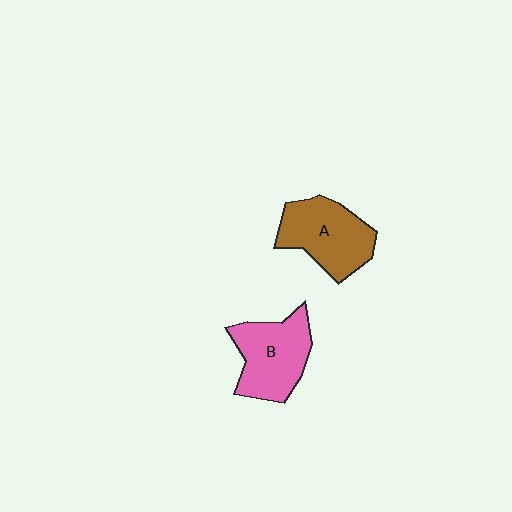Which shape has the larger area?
Shape A (brown).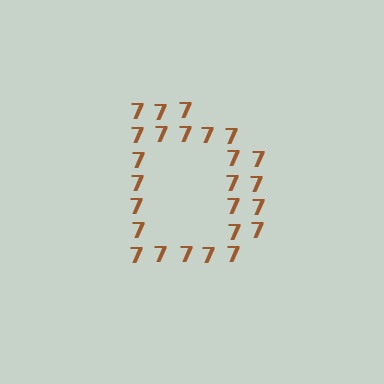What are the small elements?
The small elements are digit 7's.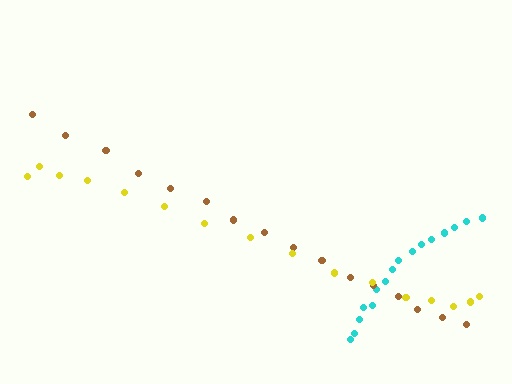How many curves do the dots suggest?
There are 3 distinct paths.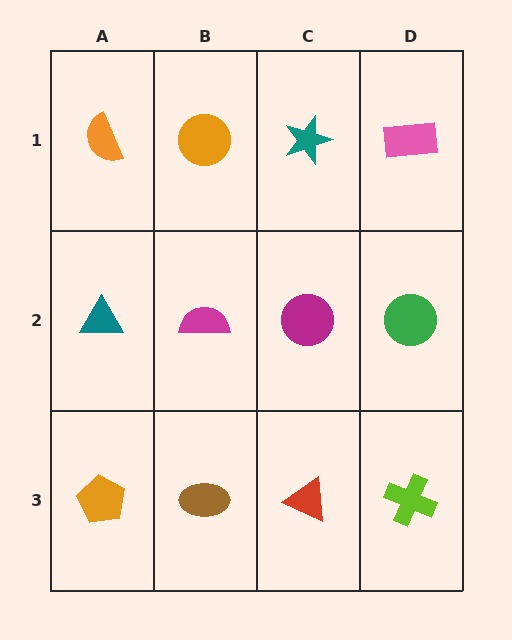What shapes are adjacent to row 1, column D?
A green circle (row 2, column D), a teal star (row 1, column C).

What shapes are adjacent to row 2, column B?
An orange circle (row 1, column B), a brown ellipse (row 3, column B), a teal triangle (row 2, column A), a magenta circle (row 2, column C).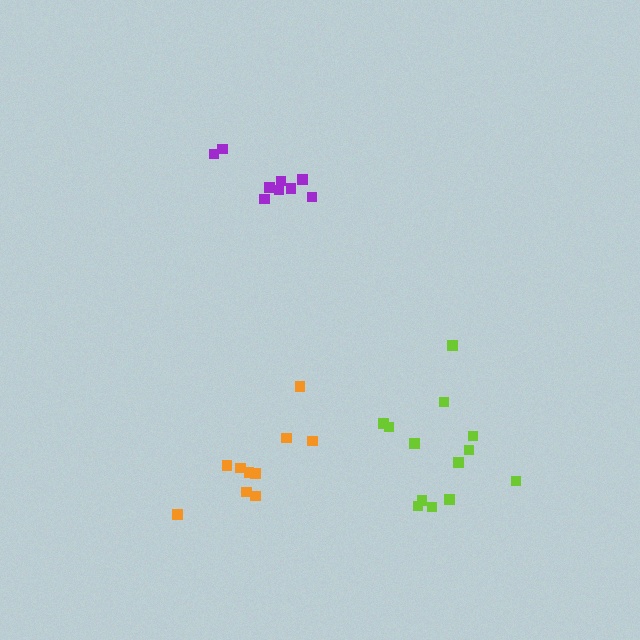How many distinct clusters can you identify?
There are 3 distinct clusters.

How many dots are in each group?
Group 1: 13 dots, Group 2: 9 dots, Group 3: 10 dots (32 total).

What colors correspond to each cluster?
The clusters are colored: lime, purple, orange.